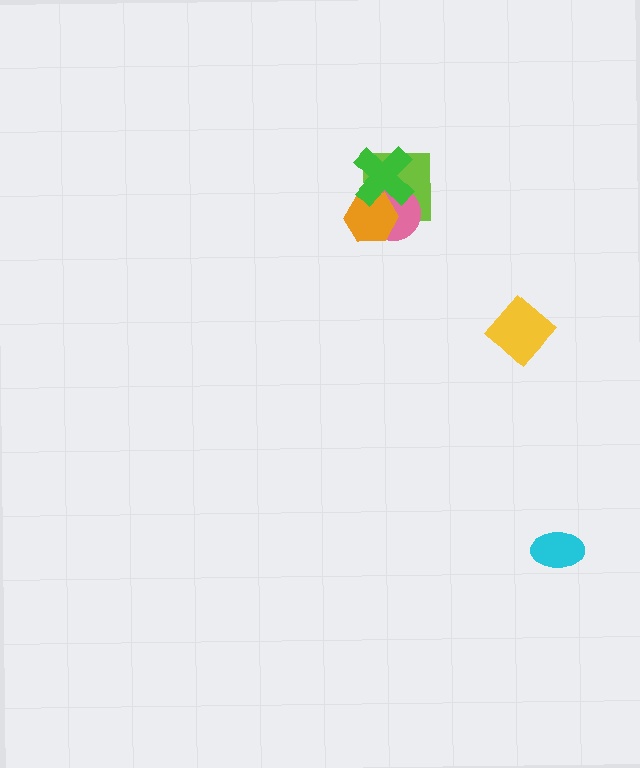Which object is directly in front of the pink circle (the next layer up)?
The orange hexagon is directly in front of the pink circle.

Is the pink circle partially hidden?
Yes, it is partially covered by another shape.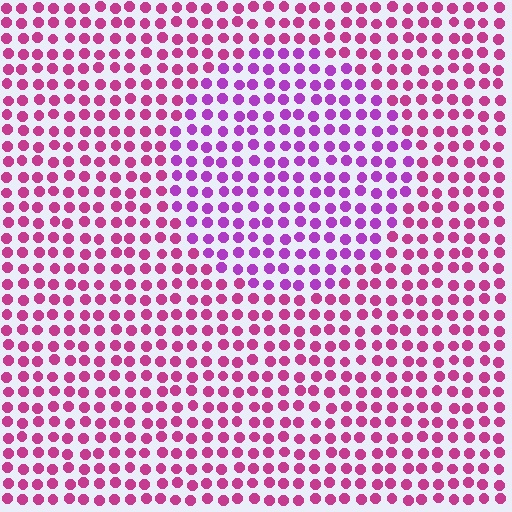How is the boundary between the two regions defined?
The boundary is defined purely by a slight shift in hue (about 33 degrees). Spacing, size, and orientation are identical on both sides.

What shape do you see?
I see a circle.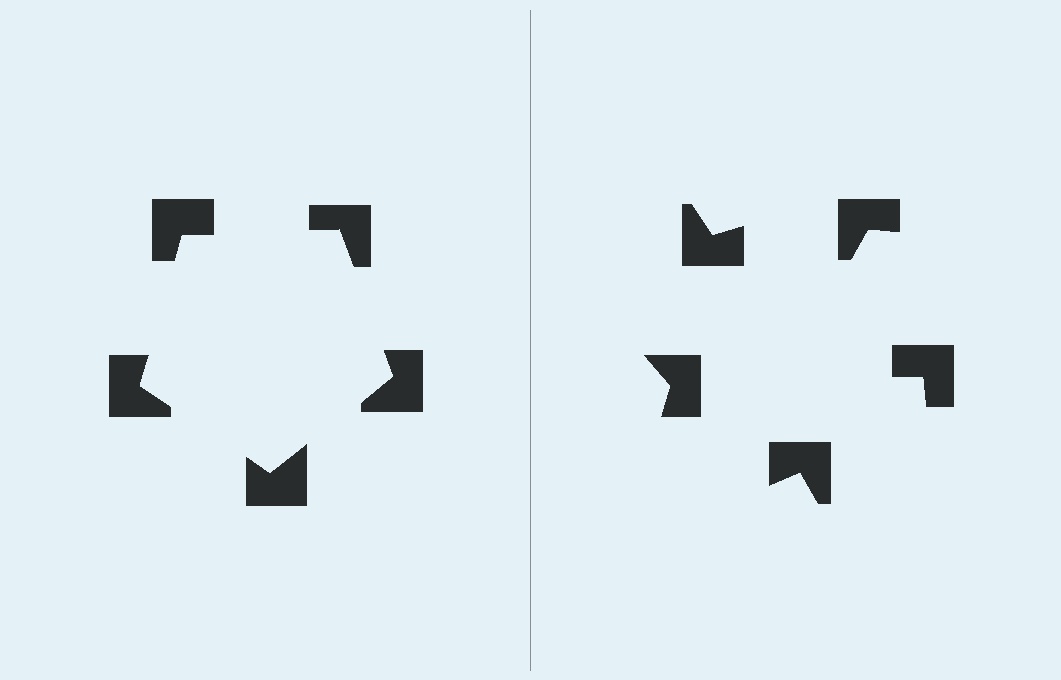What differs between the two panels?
The notched squares are positioned identically on both sides; only the wedge orientations differ. On the left they align to a pentagon; on the right they are misaligned.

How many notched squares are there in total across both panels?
10 — 5 on each side.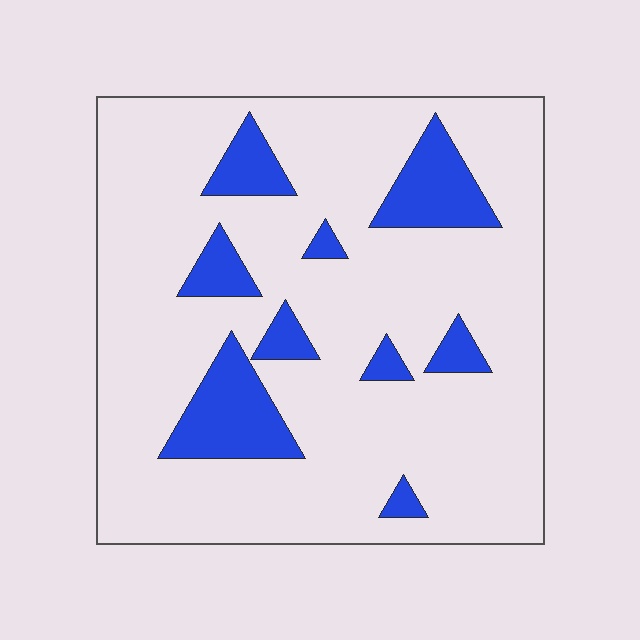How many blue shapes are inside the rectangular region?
9.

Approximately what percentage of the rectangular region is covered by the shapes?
Approximately 15%.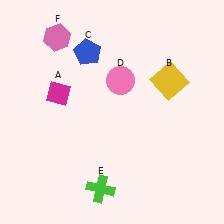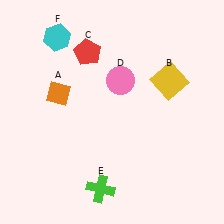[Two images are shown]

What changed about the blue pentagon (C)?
In Image 1, C is blue. In Image 2, it changed to red.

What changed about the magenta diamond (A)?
In Image 1, A is magenta. In Image 2, it changed to orange.